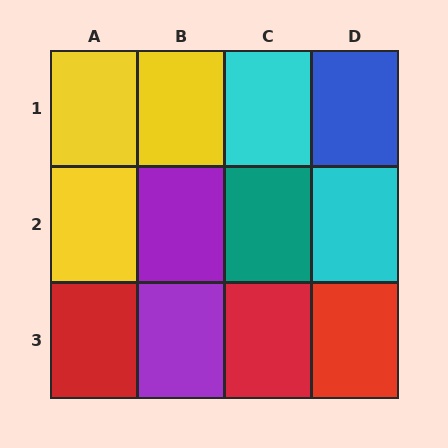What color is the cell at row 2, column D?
Cyan.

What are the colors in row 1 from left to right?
Yellow, yellow, cyan, blue.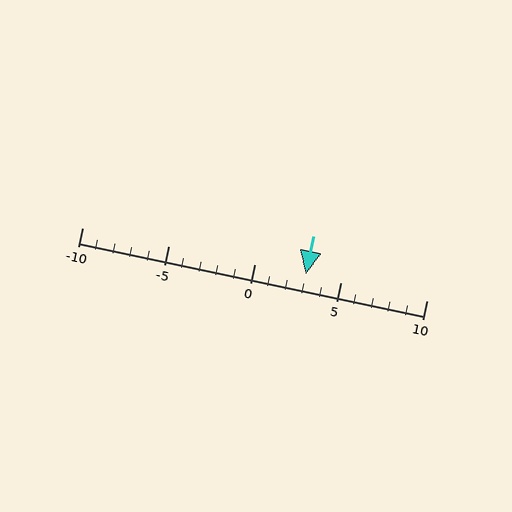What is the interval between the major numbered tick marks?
The major tick marks are spaced 5 units apart.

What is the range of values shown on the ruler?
The ruler shows values from -10 to 10.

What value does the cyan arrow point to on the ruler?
The cyan arrow points to approximately 3.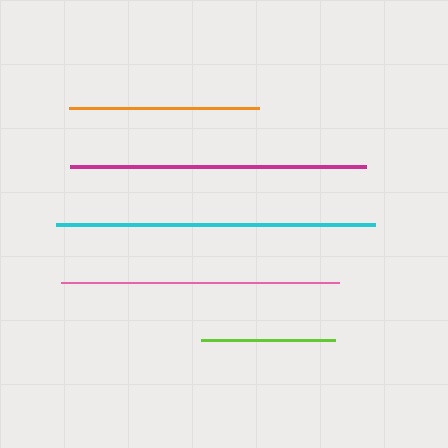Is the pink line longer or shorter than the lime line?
The pink line is longer than the lime line.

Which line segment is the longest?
The cyan line is the longest at approximately 319 pixels.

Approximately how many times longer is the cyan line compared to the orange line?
The cyan line is approximately 1.7 times the length of the orange line.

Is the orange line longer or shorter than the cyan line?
The cyan line is longer than the orange line.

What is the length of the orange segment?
The orange segment is approximately 190 pixels long.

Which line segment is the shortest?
The lime line is the shortest at approximately 134 pixels.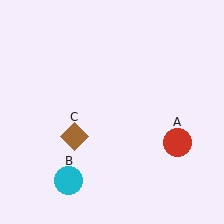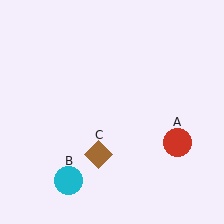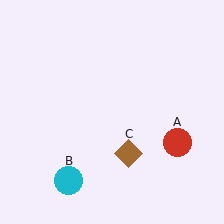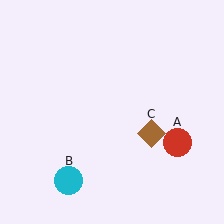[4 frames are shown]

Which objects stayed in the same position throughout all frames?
Red circle (object A) and cyan circle (object B) remained stationary.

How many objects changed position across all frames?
1 object changed position: brown diamond (object C).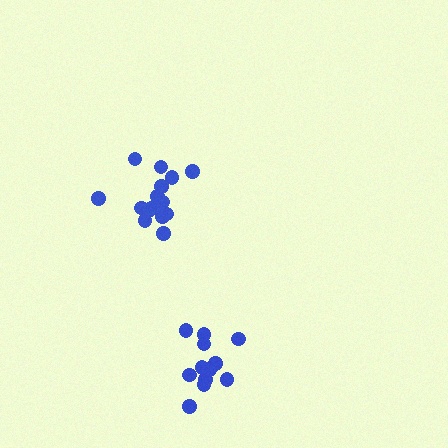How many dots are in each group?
Group 1: 16 dots, Group 2: 12 dots (28 total).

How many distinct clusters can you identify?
There are 2 distinct clusters.